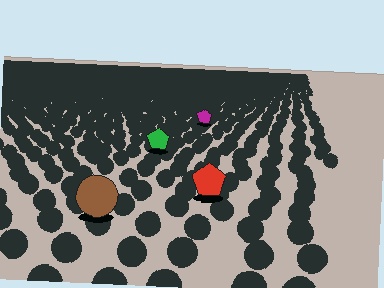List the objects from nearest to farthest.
From nearest to farthest: the brown circle, the red pentagon, the green pentagon, the magenta pentagon.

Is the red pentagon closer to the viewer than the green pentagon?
Yes. The red pentagon is closer — you can tell from the texture gradient: the ground texture is coarser near it.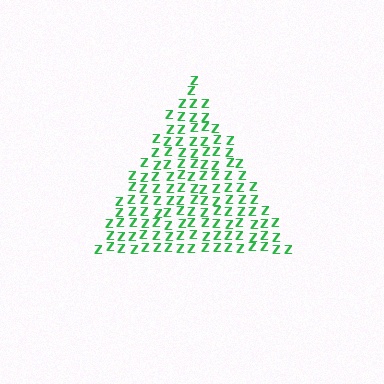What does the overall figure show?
The overall figure shows a triangle.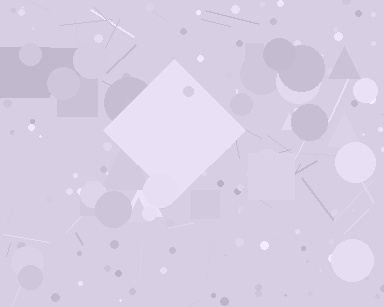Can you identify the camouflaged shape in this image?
The camouflaged shape is a diamond.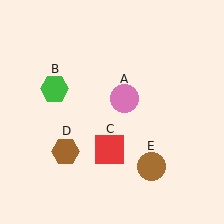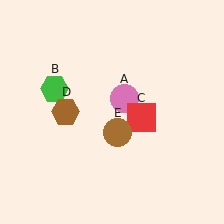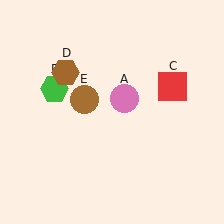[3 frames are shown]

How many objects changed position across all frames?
3 objects changed position: red square (object C), brown hexagon (object D), brown circle (object E).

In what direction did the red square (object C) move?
The red square (object C) moved up and to the right.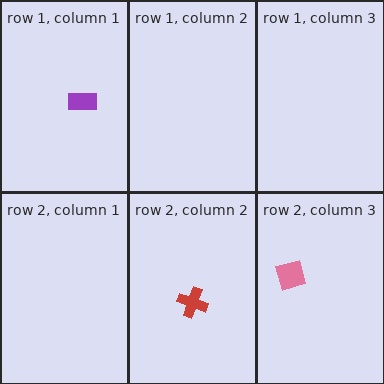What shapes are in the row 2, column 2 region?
The red cross.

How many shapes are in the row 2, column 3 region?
1.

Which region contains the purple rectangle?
The row 1, column 1 region.